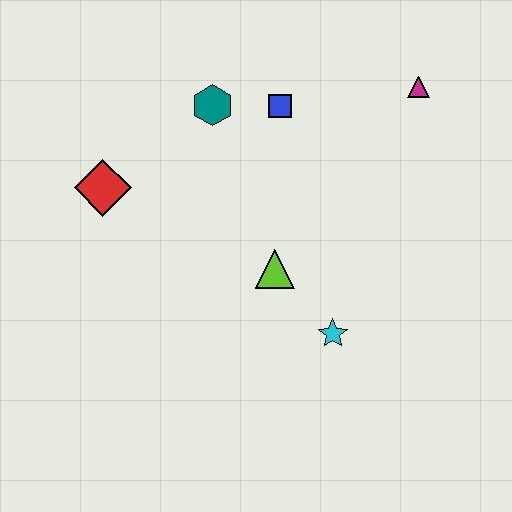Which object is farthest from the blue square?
The cyan star is farthest from the blue square.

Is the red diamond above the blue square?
No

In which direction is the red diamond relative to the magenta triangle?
The red diamond is to the left of the magenta triangle.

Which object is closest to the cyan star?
The lime triangle is closest to the cyan star.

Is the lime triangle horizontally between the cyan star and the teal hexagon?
Yes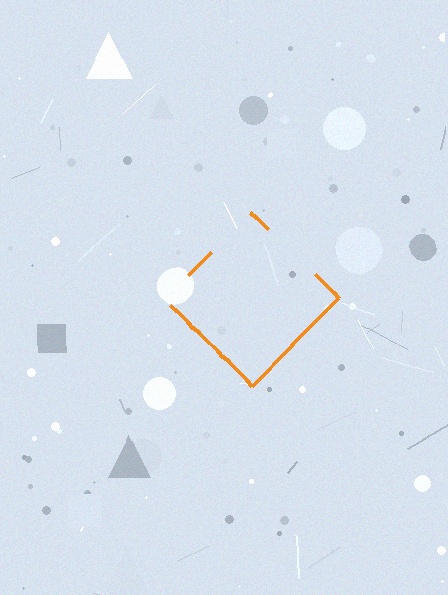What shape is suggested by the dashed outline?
The dashed outline suggests a diamond.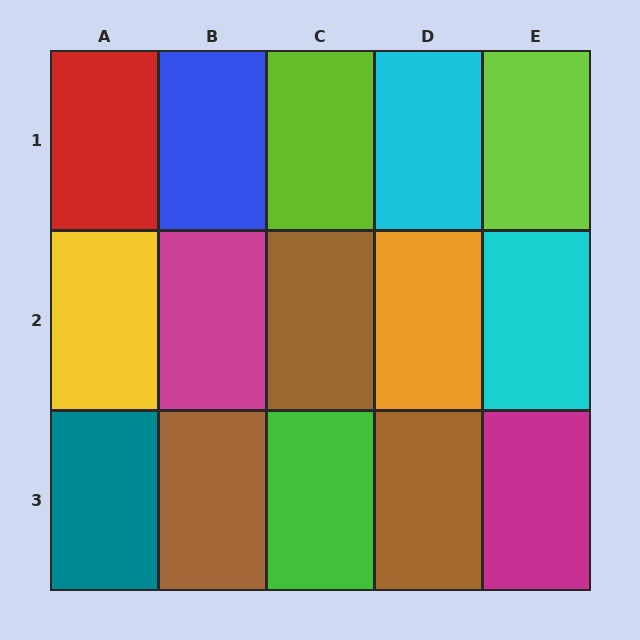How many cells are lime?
2 cells are lime.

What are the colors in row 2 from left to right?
Yellow, magenta, brown, orange, cyan.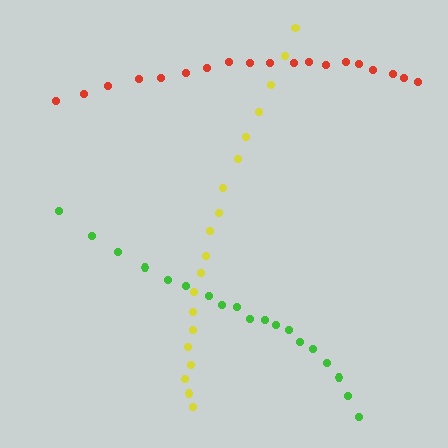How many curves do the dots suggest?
There are 3 distinct paths.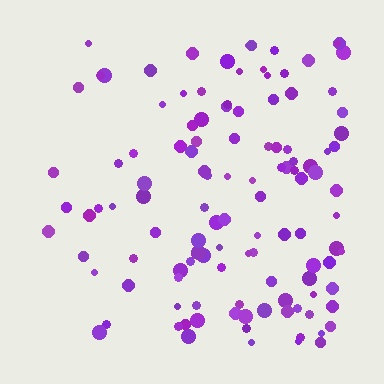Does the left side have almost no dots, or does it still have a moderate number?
Still a moderate number, just noticeably fewer than the right.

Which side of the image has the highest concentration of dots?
The right.